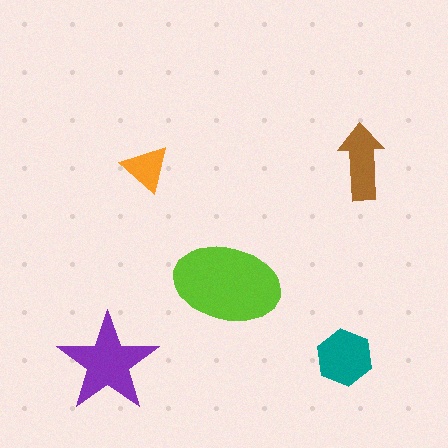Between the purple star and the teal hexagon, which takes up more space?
The purple star.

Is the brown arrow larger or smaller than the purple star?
Smaller.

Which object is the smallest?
The orange triangle.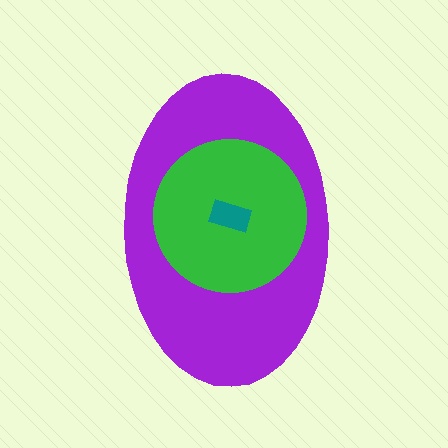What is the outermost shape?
The purple ellipse.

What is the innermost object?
The teal rectangle.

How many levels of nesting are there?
3.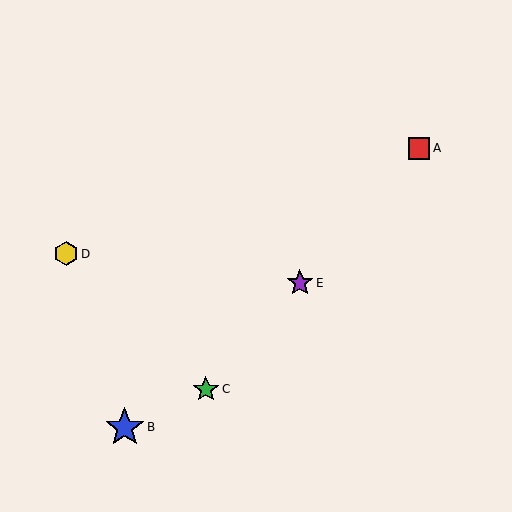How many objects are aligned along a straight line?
3 objects (A, C, E) are aligned along a straight line.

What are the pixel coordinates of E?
Object E is at (300, 283).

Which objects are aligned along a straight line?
Objects A, C, E are aligned along a straight line.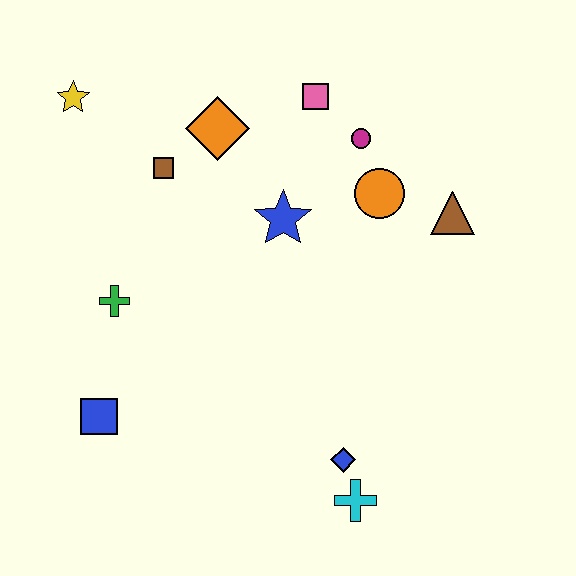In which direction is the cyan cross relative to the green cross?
The cyan cross is to the right of the green cross.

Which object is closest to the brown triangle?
The orange circle is closest to the brown triangle.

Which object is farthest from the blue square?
The brown triangle is farthest from the blue square.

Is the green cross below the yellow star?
Yes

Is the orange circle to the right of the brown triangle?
No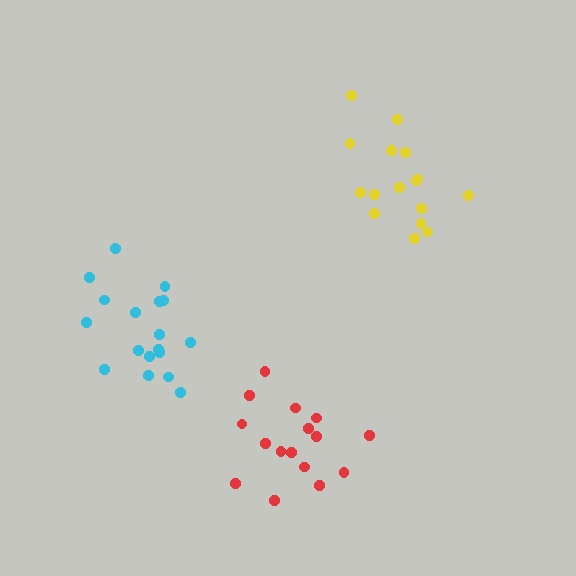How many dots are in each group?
Group 1: 18 dots, Group 2: 16 dots, Group 3: 16 dots (50 total).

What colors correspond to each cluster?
The clusters are colored: cyan, red, yellow.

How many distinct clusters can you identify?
There are 3 distinct clusters.